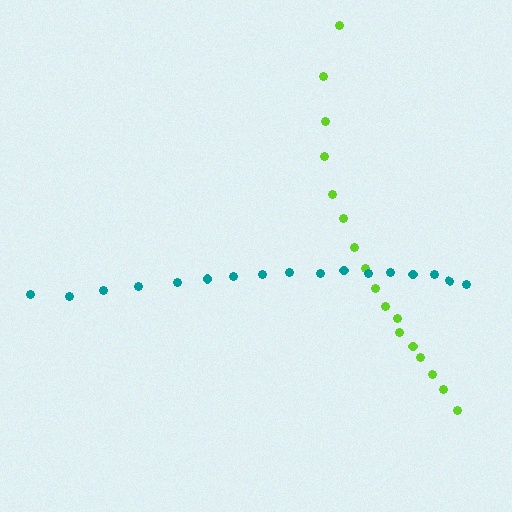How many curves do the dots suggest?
There are 2 distinct paths.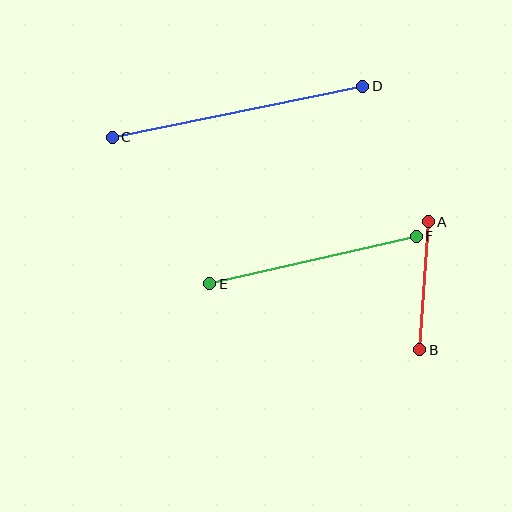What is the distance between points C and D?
The distance is approximately 255 pixels.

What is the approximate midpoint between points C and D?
The midpoint is at approximately (238, 112) pixels.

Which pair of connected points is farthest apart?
Points C and D are farthest apart.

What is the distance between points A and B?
The distance is approximately 128 pixels.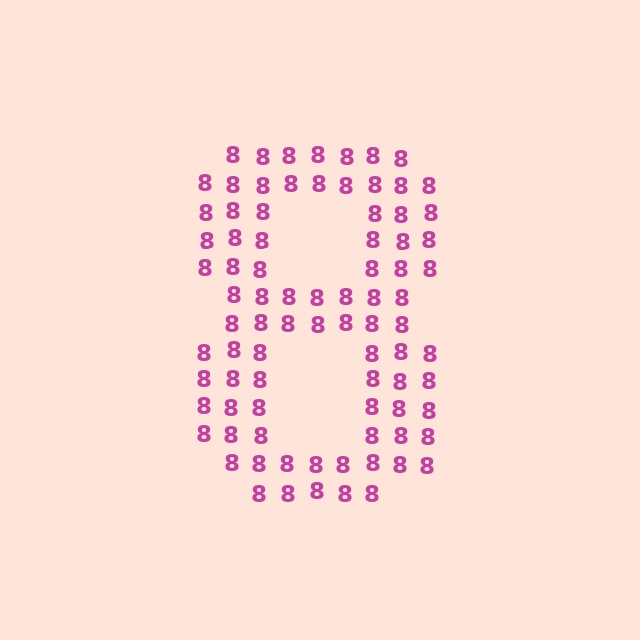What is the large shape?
The large shape is the digit 8.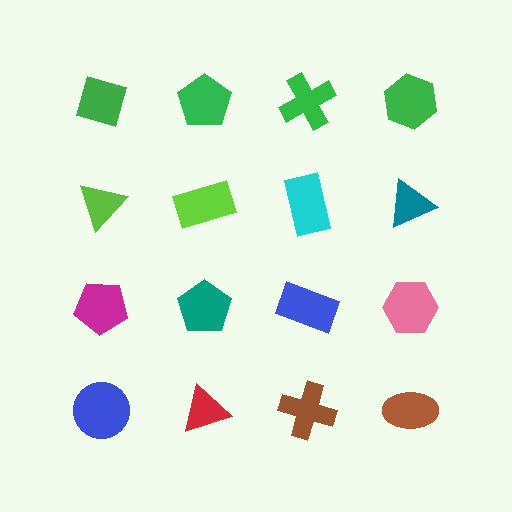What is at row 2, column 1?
A lime triangle.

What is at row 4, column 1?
A blue circle.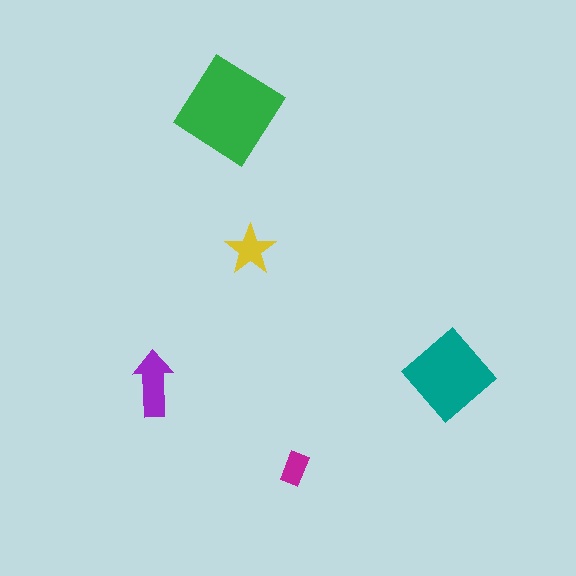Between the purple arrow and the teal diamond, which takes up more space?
The teal diamond.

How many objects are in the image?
There are 5 objects in the image.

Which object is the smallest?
The magenta rectangle.